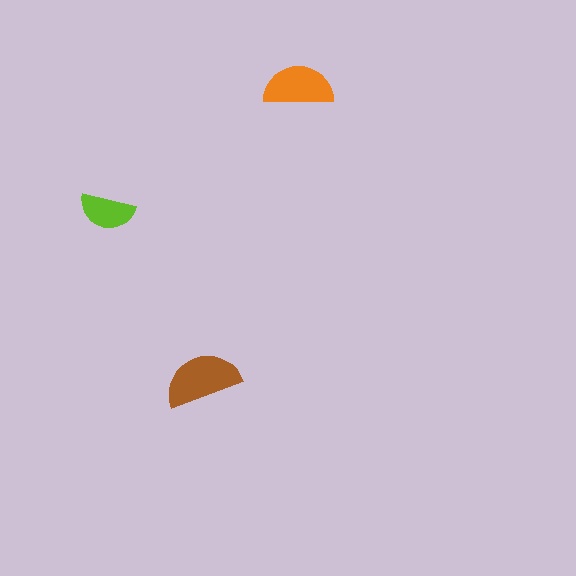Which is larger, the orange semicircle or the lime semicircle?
The orange one.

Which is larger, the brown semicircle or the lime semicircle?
The brown one.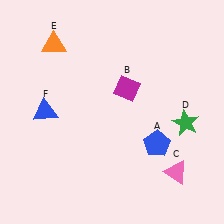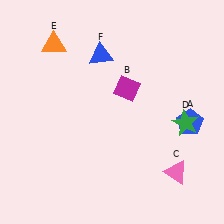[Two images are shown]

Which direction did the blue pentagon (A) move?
The blue pentagon (A) moved right.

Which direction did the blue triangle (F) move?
The blue triangle (F) moved up.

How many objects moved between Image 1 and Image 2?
2 objects moved between the two images.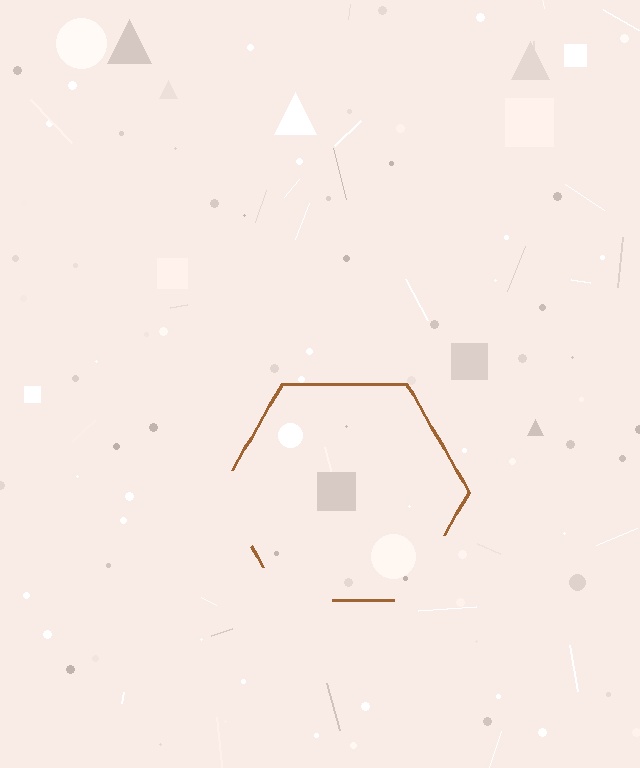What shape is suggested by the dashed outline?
The dashed outline suggests a hexagon.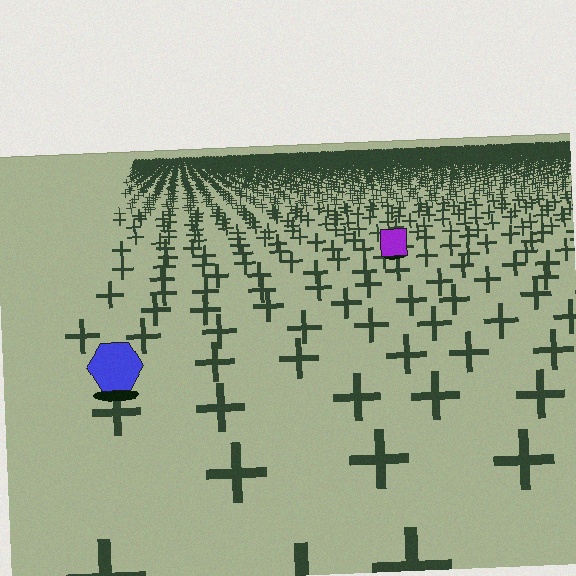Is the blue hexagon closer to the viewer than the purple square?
Yes. The blue hexagon is closer — you can tell from the texture gradient: the ground texture is coarser near it.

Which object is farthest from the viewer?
The purple square is farthest from the viewer. It appears smaller and the ground texture around it is denser.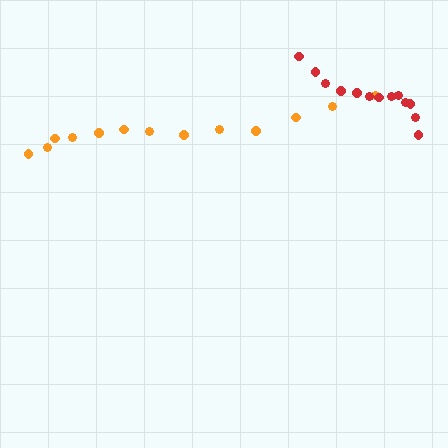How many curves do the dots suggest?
There are 2 distinct paths.